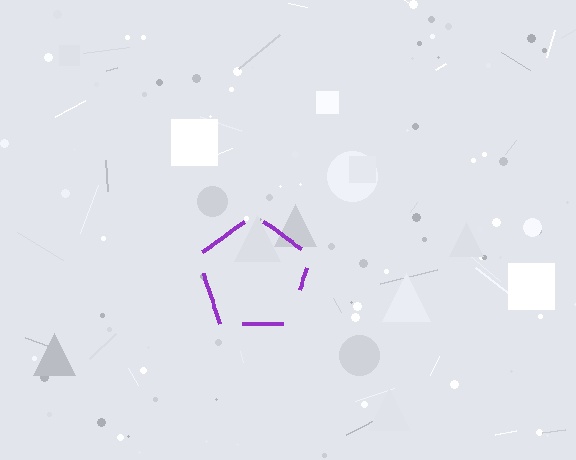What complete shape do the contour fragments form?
The contour fragments form a pentagon.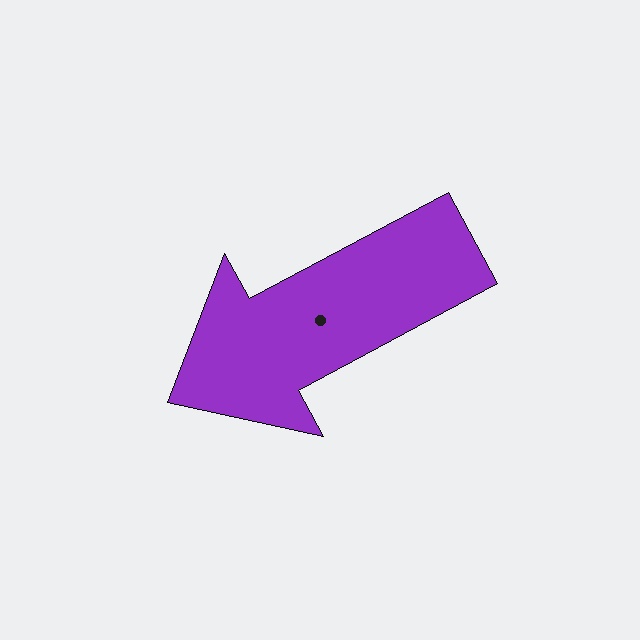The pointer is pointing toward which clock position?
Roughly 8 o'clock.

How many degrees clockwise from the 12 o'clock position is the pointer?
Approximately 242 degrees.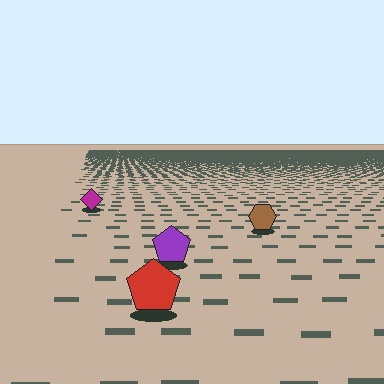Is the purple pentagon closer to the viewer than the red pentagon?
No. The red pentagon is closer — you can tell from the texture gradient: the ground texture is coarser near it.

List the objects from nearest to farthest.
From nearest to farthest: the red pentagon, the purple pentagon, the brown hexagon, the magenta diamond.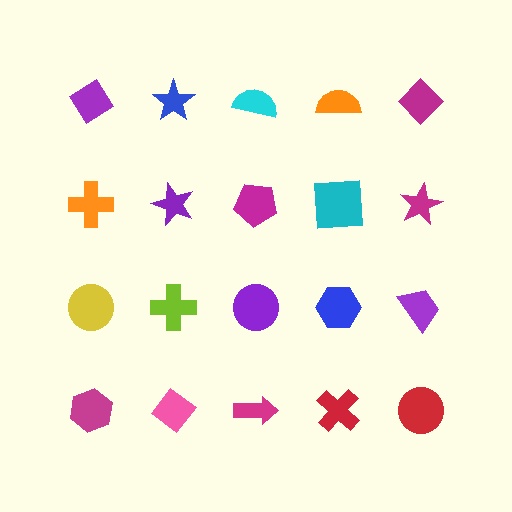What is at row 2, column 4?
A cyan square.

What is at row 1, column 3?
A cyan semicircle.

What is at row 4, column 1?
A magenta hexagon.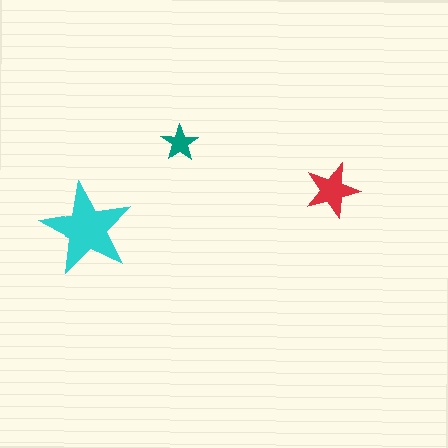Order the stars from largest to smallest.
the cyan one, the red one, the teal one.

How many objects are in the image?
There are 3 objects in the image.